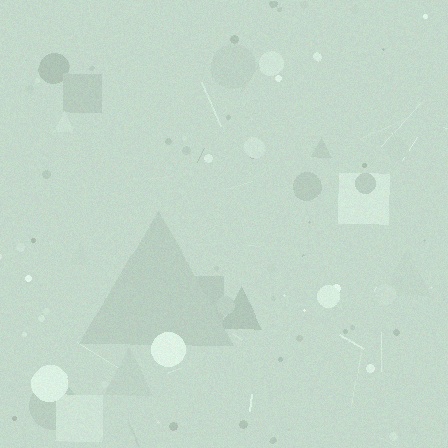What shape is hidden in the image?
A triangle is hidden in the image.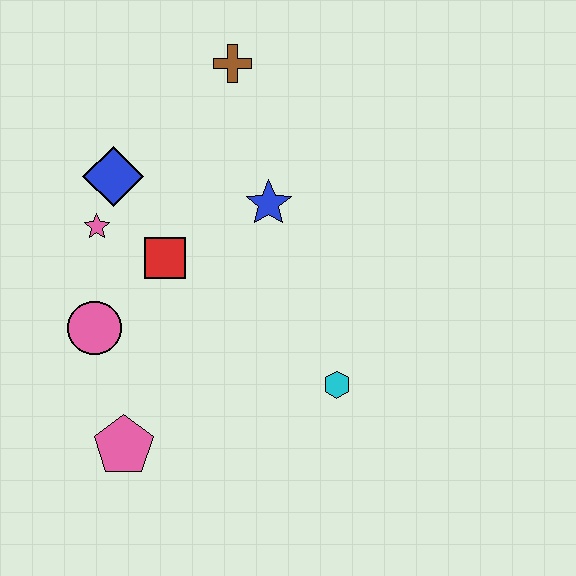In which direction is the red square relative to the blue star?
The red square is to the left of the blue star.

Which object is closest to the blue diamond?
The pink star is closest to the blue diamond.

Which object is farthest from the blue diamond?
The cyan hexagon is farthest from the blue diamond.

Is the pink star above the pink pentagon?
Yes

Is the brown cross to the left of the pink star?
No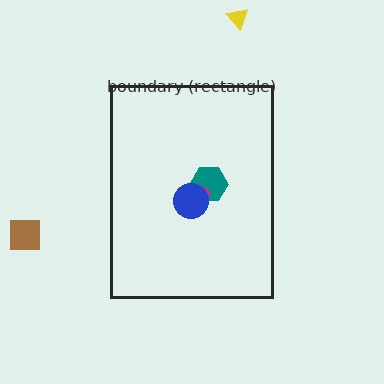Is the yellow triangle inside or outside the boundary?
Outside.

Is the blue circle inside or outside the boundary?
Inside.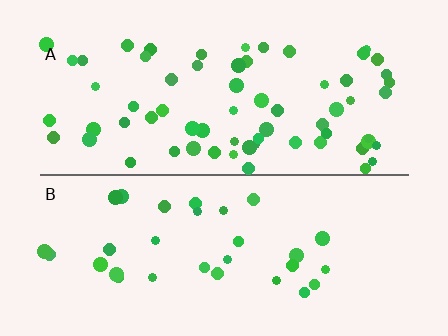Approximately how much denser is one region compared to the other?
Approximately 2.1× — region A over region B.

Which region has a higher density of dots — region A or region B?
A (the top).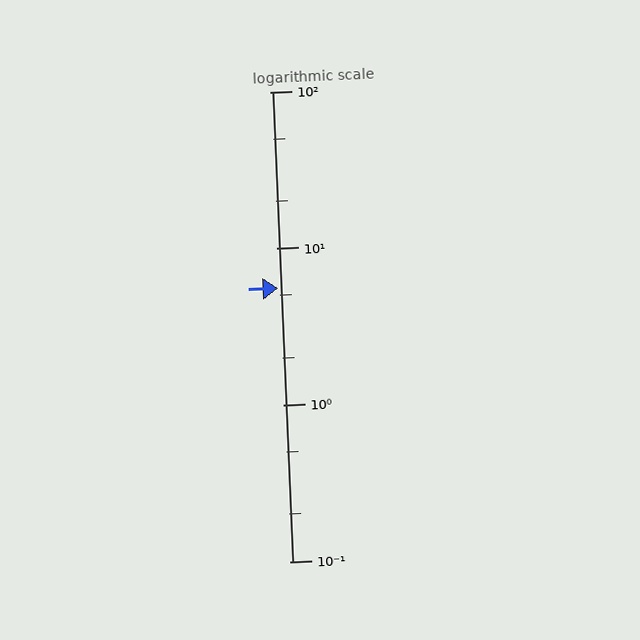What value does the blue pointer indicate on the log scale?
The pointer indicates approximately 5.6.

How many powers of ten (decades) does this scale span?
The scale spans 3 decades, from 0.1 to 100.